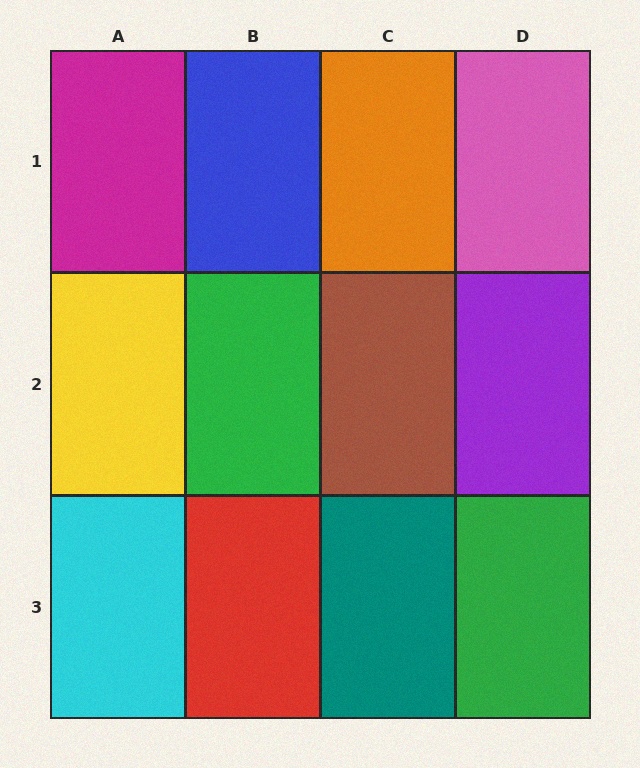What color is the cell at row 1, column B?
Blue.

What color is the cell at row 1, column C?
Orange.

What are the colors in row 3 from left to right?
Cyan, red, teal, green.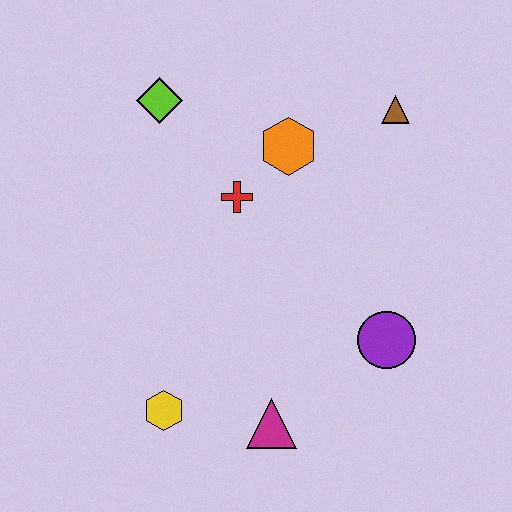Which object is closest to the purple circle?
The magenta triangle is closest to the purple circle.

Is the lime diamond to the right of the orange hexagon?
No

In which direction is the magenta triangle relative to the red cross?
The magenta triangle is below the red cross.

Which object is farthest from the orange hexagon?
The yellow hexagon is farthest from the orange hexagon.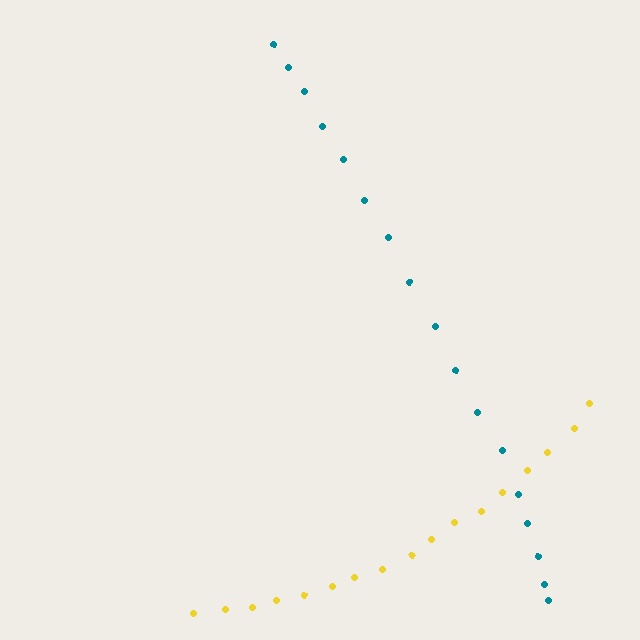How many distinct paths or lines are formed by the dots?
There are 2 distinct paths.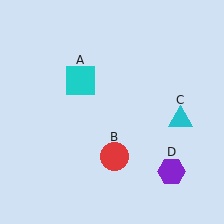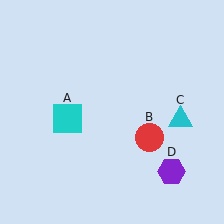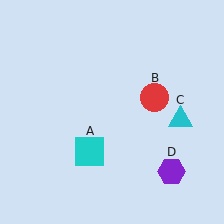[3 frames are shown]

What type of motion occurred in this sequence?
The cyan square (object A), red circle (object B) rotated counterclockwise around the center of the scene.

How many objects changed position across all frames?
2 objects changed position: cyan square (object A), red circle (object B).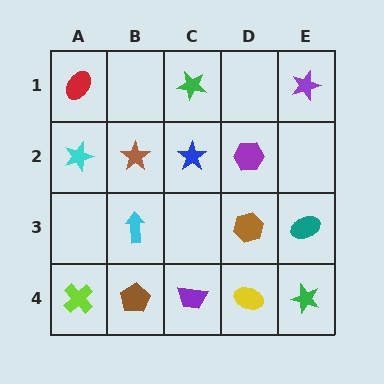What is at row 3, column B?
A cyan arrow.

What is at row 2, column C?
A blue star.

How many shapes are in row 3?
3 shapes.